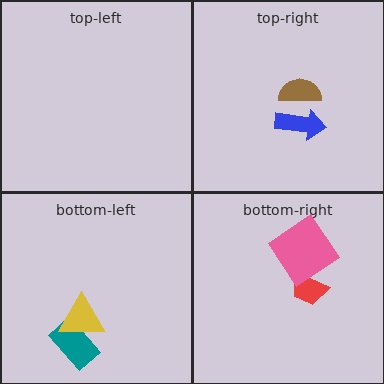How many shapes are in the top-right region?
2.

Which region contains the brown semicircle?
The top-right region.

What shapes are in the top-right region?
The blue arrow, the brown semicircle.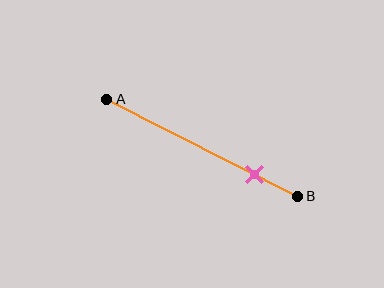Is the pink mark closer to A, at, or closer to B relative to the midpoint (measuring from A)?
The pink mark is closer to point B than the midpoint of segment AB.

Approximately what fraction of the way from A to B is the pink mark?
The pink mark is approximately 80% of the way from A to B.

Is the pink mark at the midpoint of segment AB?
No, the mark is at about 80% from A, not at the 50% midpoint.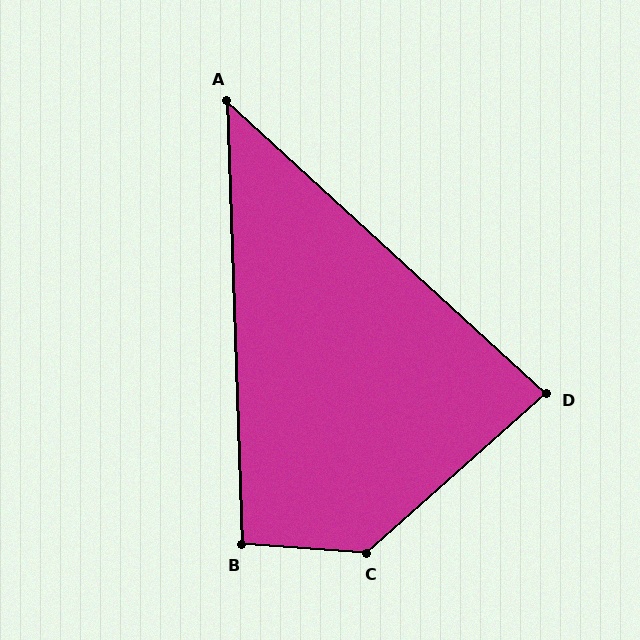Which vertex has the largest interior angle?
C, at approximately 134 degrees.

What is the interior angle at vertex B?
Approximately 96 degrees (obtuse).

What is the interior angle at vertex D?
Approximately 84 degrees (acute).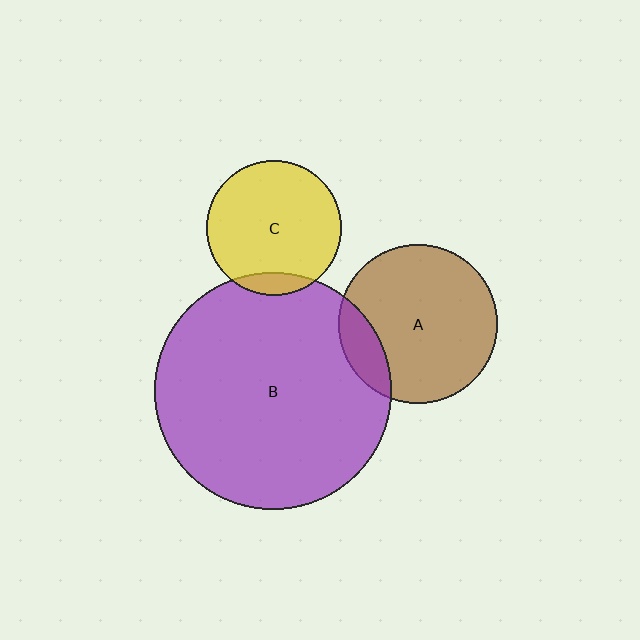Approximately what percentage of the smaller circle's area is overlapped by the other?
Approximately 10%.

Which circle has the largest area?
Circle B (purple).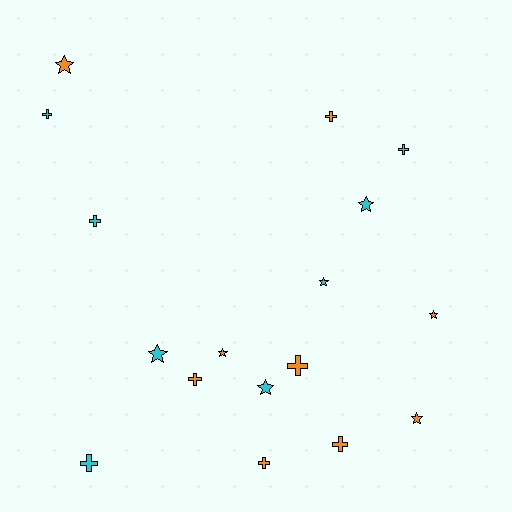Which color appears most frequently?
Orange, with 9 objects.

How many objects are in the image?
There are 17 objects.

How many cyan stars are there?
There are 4 cyan stars.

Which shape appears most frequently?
Cross, with 9 objects.